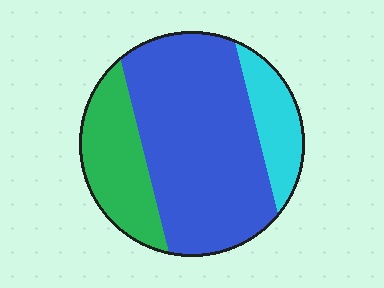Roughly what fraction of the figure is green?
Green covers around 25% of the figure.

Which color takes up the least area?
Cyan, at roughly 15%.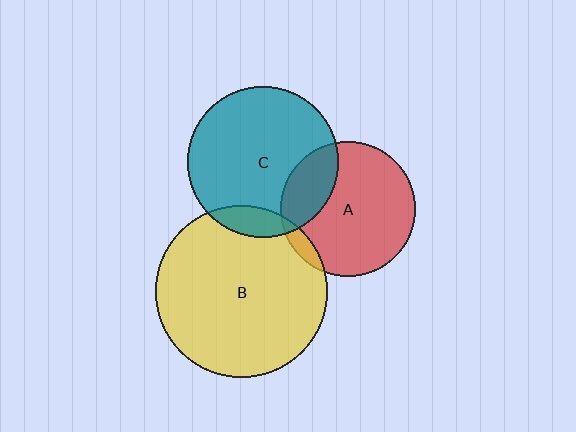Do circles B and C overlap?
Yes.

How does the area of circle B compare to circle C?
Approximately 1.3 times.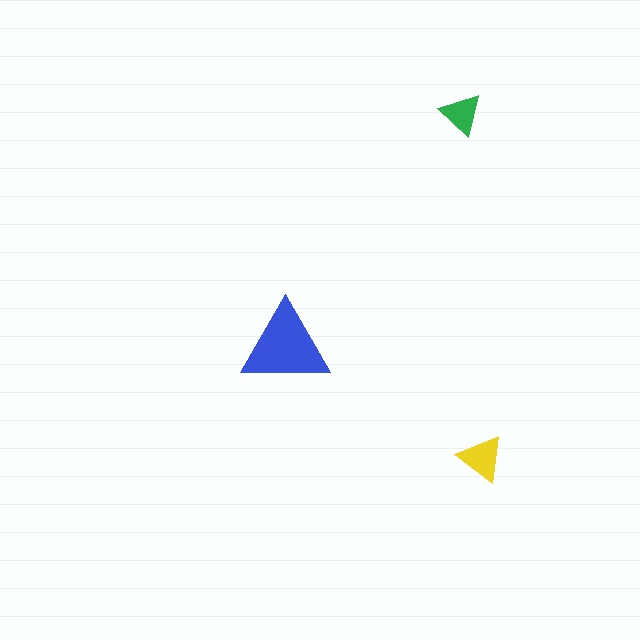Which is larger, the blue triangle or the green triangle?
The blue one.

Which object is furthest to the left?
The blue triangle is leftmost.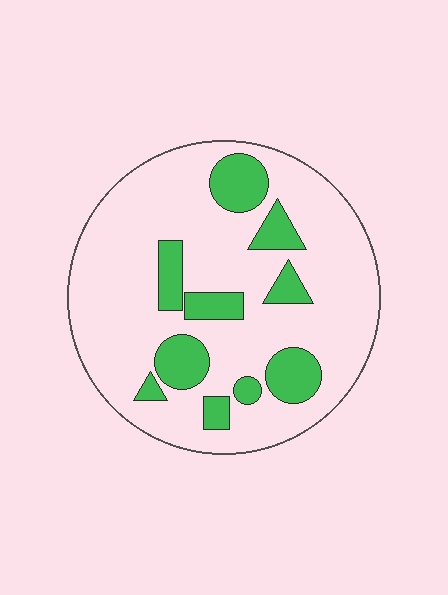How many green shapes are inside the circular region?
10.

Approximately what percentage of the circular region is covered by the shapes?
Approximately 20%.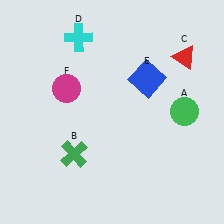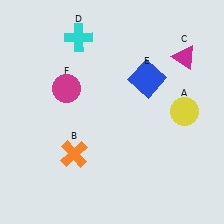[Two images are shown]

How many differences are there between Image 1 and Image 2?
There are 3 differences between the two images.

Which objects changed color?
A changed from green to yellow. B changed from green to orange. C changed from red to magenta.